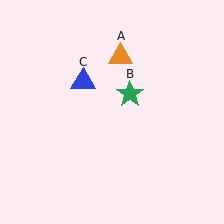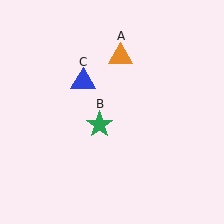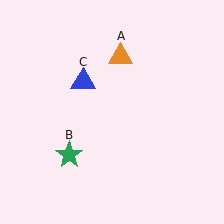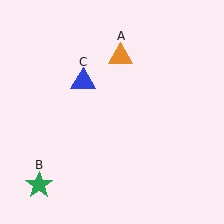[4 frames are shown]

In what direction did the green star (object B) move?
The green star (object B) moved down and to the left.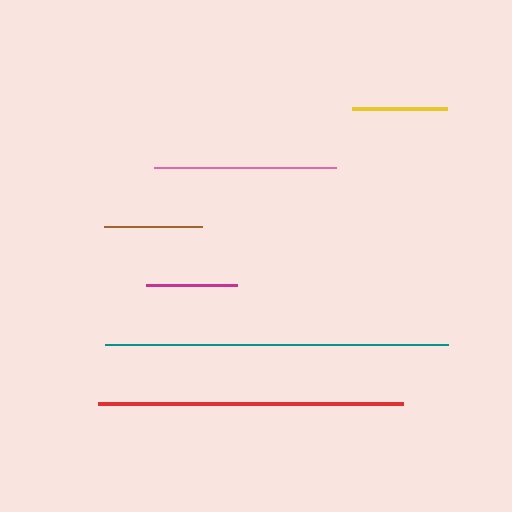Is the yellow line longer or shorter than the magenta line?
The yellow line is longer than the magenta line.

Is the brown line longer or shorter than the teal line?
The teal line is longer than the brown line.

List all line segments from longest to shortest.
From longest to shortest: teal, red, pink, brown, yellow, magenta.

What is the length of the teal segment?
The teal segment is approximately 342 pixels long.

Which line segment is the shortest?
The magenta line is the shortest at approximately 92 pixels.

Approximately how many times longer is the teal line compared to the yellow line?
The teal line is approximately 3.6 times the length of the yellow line.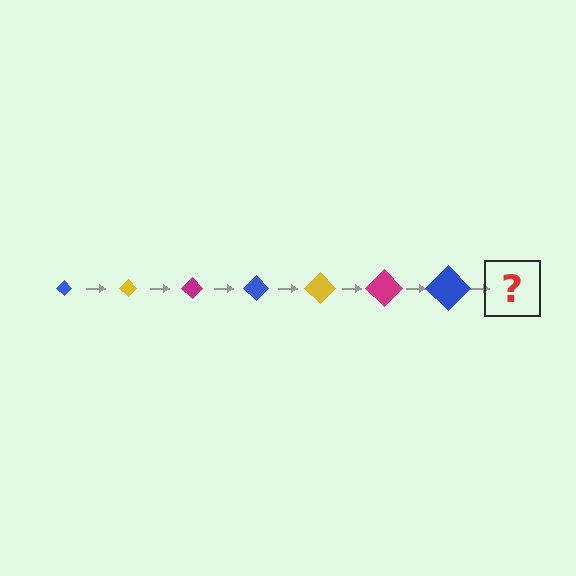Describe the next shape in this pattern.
It should be a yellow diamond, larger than the previous one.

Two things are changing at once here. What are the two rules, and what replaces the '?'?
The two rules are that the diamond grows larger each step and the color cycles through blue, yellow, and magenta. The '?' should be a yellow diamond, larger than the previous one.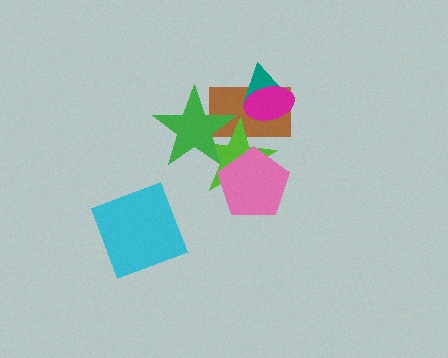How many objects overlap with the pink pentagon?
1 object overlaps with the pink pentagon.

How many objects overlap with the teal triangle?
2 objects overlap with the teal triangle.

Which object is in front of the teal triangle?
The magenta ellipse is in front of the teal triangle.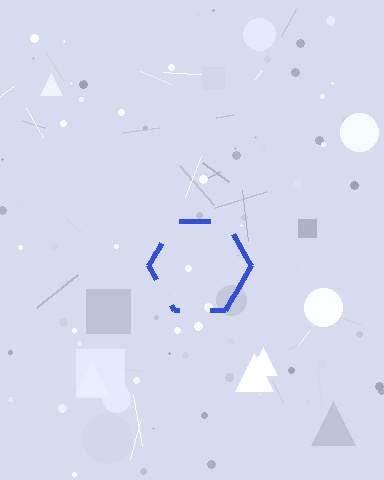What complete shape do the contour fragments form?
The contour fragments form a hexagon.